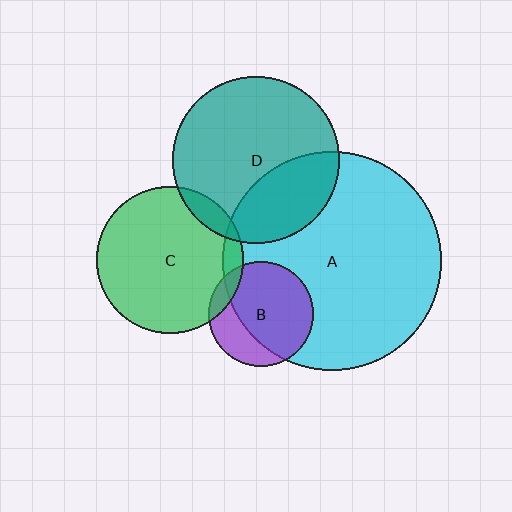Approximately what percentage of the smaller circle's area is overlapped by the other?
Approximately 10%.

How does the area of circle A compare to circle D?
Approximately 1.7 times.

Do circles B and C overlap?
Yes.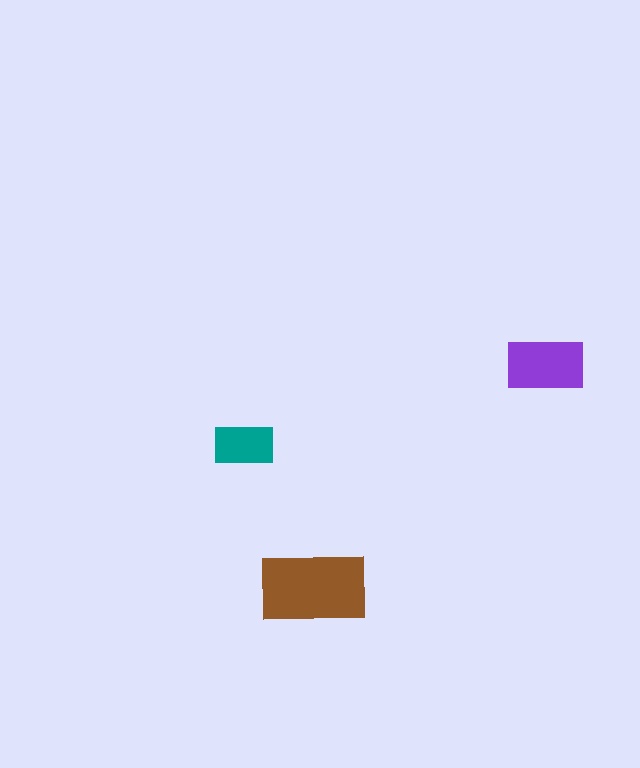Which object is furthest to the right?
The purple rectangle is rightmost.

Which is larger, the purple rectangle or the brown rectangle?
The brown one.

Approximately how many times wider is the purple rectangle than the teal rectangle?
About 1.5 times wider.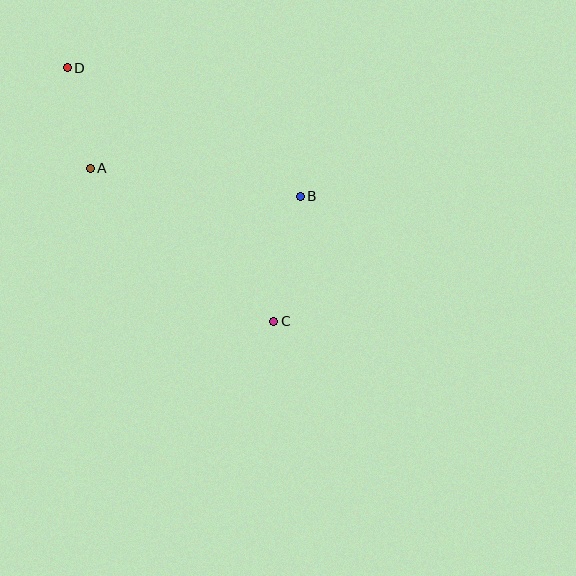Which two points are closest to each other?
Points A and D are closest to each other.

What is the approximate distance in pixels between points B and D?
The distance between B and D is approximately 266 pixels.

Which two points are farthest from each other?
Points C and D are farthest from each other.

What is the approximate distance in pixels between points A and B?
The distance between A and B is approximately 212 pixels.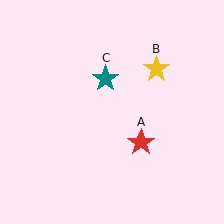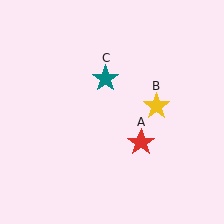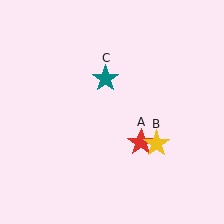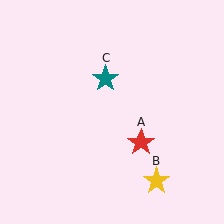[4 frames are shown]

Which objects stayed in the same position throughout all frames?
Red star (object A) and teal star (object C) remained stationary.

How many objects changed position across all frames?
1 object changed position: yellow star (object B).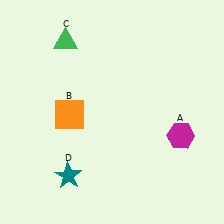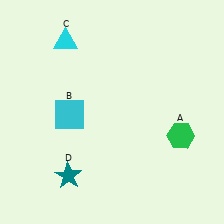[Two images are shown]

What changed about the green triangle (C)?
In Image 1, C is green. In Image 2, it changed to cyan.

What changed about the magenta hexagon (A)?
In Image 1, A is magenta. In Image 2, it changed to green.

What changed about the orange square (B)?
In Image 1, B is orange. In Image 2, it changed to cyan.